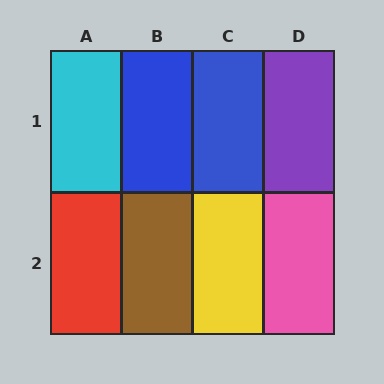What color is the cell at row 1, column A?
Cyan.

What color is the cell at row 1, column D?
Purple.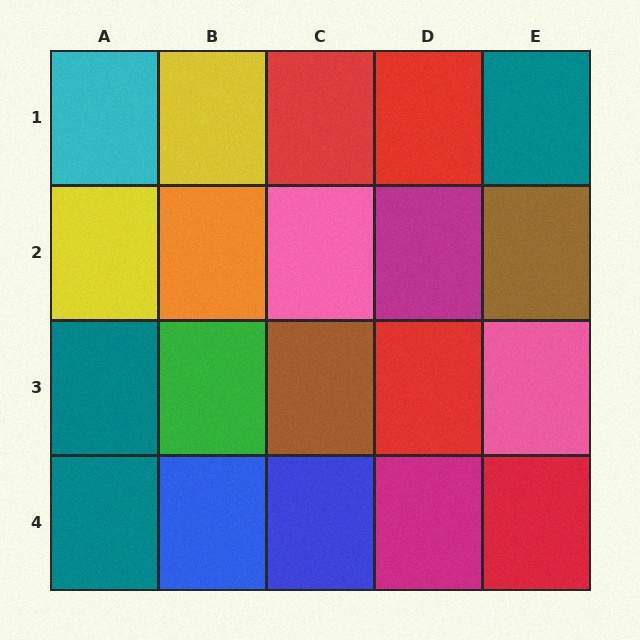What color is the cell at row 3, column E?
Pink.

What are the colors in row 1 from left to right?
Cyan, yellow, red, red, teal.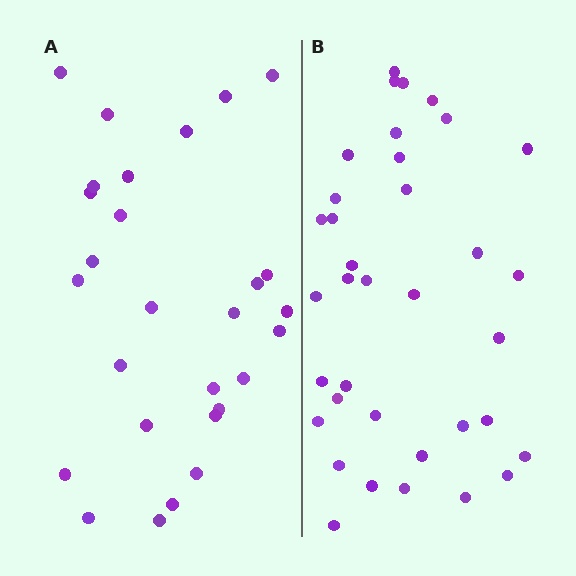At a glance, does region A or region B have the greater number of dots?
Region B (the right region) has more dots.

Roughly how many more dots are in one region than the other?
Region B has roughly 8 or so more dots than region A.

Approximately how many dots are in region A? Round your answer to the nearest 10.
About 30 dots. (The exact count is 28, which rounds to 30.)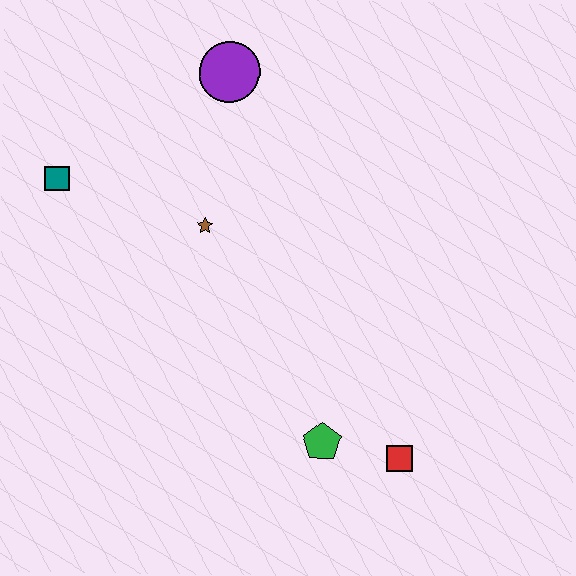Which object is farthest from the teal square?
The red square is farthest from the teal square.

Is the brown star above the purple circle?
No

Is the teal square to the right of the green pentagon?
No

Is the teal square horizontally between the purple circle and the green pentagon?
No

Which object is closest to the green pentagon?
The red square is closest to the green pentagon.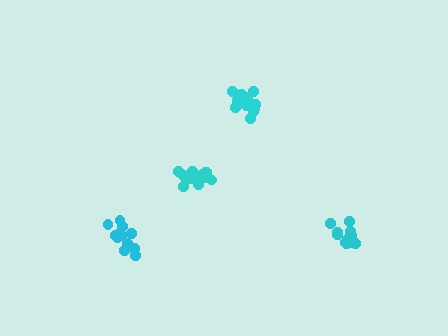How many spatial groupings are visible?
There are 4 spatial groupings.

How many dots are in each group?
Group 1: 15 dots, Group 2: 13 dots, Group 3: 13 dots, Group 4: 15 dots (56 total).